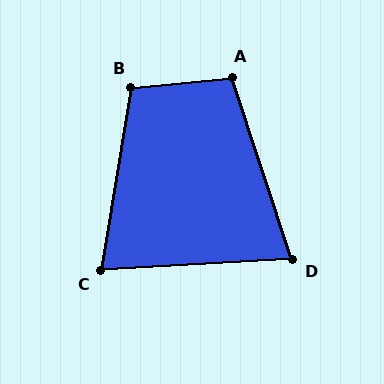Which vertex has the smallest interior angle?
D, at approximately 75 degrees.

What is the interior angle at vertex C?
Approximately 77 degrees (acute).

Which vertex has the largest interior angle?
B, at approximately 105 degrees.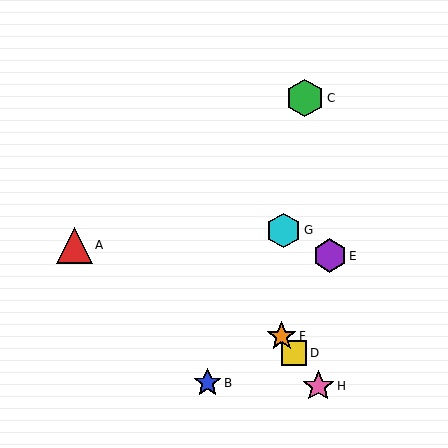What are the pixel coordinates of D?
Object D is at (294, 353).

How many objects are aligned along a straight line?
3 objects (D, F, H) are aligned along a straight line.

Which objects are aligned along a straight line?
Objects D, F, H are aligned along a straight line.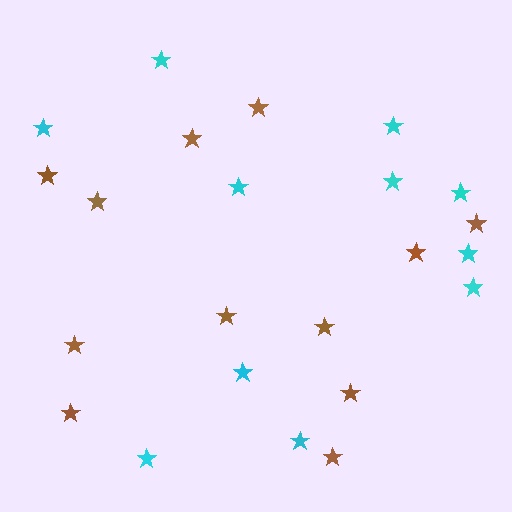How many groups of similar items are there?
There are 2 groups: one group of brown stars (12) and one group of cyan stars (11).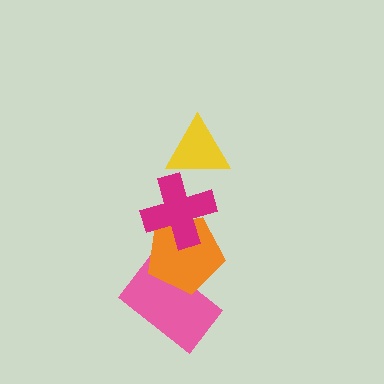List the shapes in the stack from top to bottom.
From top to bottom: the yellow triangle, the magenta cross, the orange pentagon, the pink rectangle.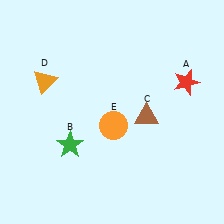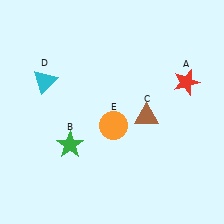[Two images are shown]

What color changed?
The triangle (D) changed from orange in Image 1 to cyan in Image 2.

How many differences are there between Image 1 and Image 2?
There is 1 difference between the two images.